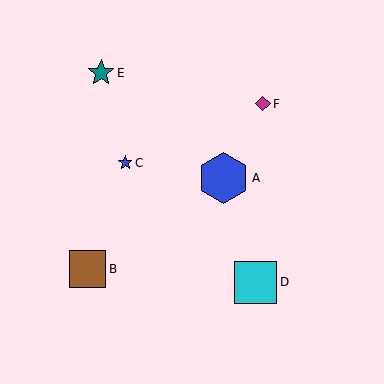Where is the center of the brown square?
The center of the brown square is at (88, 269).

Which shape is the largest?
The blue hexagon (labeled A) is the largest.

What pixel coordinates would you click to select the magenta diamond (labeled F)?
Click at (263, 104) to select the magenta diamond F.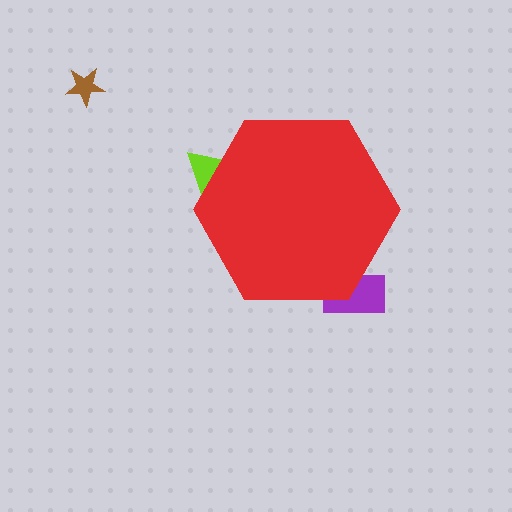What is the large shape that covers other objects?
A red hexagon.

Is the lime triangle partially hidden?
Yes, the lime triangle is partially hidden behind the red hexagon.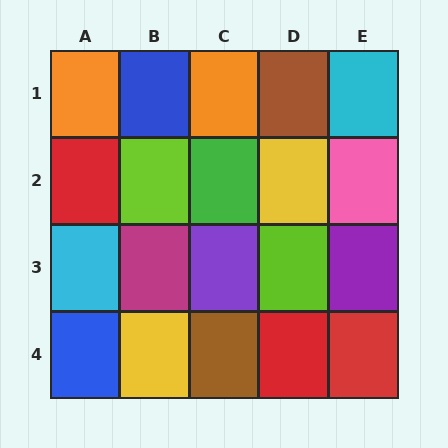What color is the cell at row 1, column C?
Orange.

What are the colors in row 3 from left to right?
Cyan, magenta, purple, lime, purple.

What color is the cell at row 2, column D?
Yellow.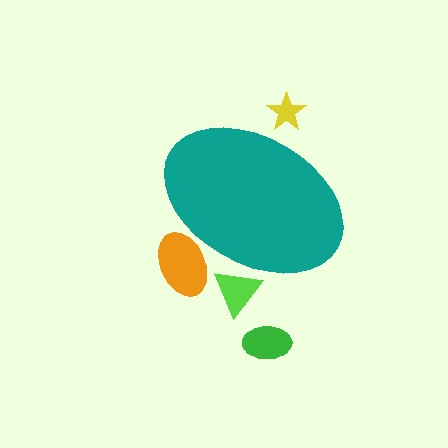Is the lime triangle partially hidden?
Yes, the lime triangle is partially hidden behind the teal ellipse.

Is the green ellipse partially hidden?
No, the green ellipse is fully visible.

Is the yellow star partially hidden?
Yes, the yellow star is partially hidden behind the teal ellipse.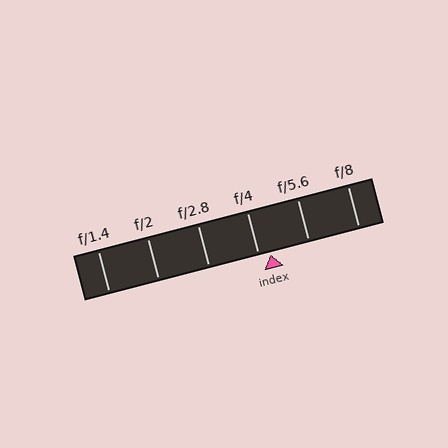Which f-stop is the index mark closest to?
The index mark is closest to f/4.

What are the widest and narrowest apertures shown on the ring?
The widest aperture shown is f/1.4 and the narrowest is f/8.